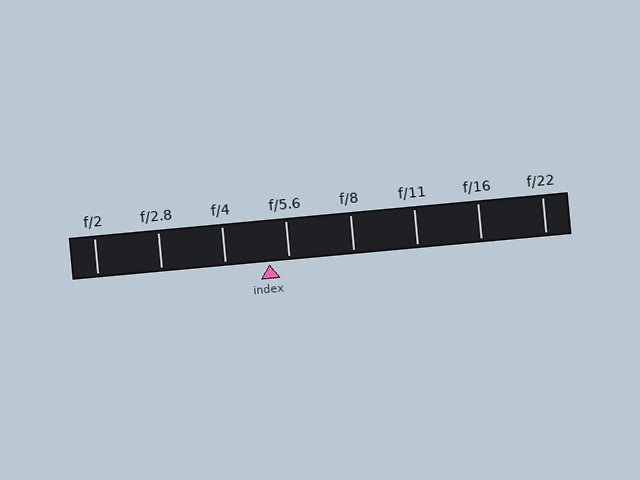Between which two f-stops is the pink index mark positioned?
The index mark is between f/4 and f/5.6.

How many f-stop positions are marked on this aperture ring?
There are 8 f-stop positions marked.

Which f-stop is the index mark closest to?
The index mark is closest to f/5.6.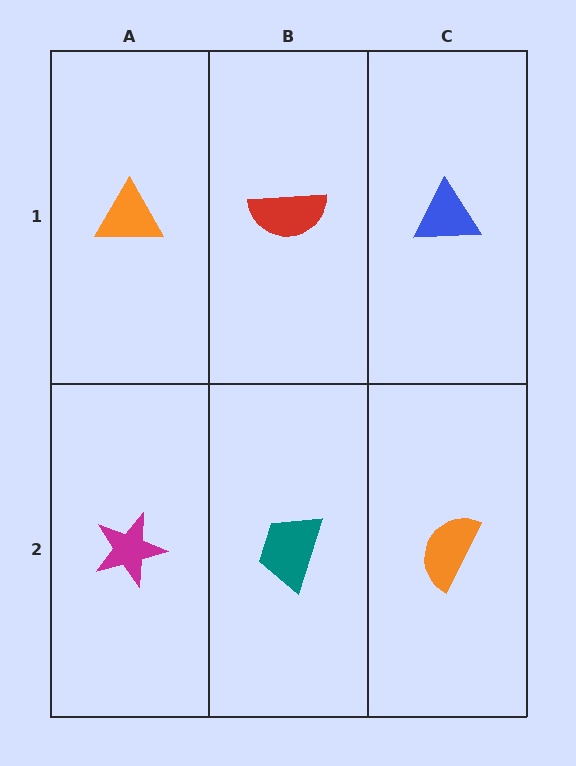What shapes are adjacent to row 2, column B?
A red semicircle (row 1, column B), a magenta star (row 2, column A), an orange semicircle (row 2, column C).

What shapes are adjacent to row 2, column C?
A blue triangle (row 1, column C), a teal trapezoid (row 2, column B).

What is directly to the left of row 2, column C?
A teal trapezoid.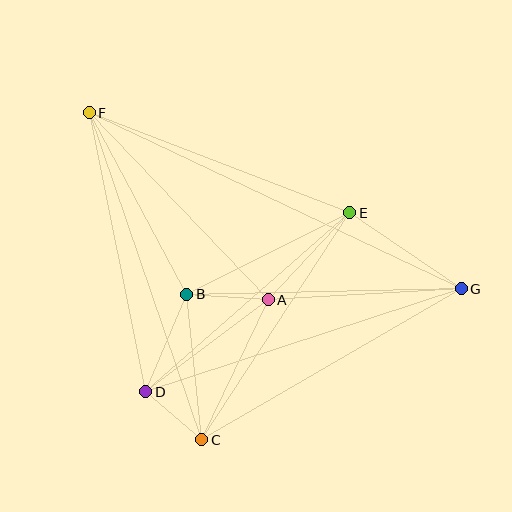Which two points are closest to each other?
Points C and D are closest to each other.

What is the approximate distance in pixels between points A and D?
The distance between A and D is approximately 153 pixels.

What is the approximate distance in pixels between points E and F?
The distance between E and F is approximately 279 pixels.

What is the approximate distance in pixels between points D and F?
The distance between D and F is approximately 285 pixels.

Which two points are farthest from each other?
Points F and G are farthest from each other.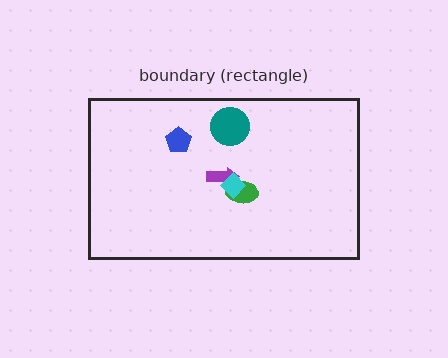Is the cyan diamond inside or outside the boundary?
Inside.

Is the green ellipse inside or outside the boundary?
Inside.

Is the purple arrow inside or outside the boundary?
Inside.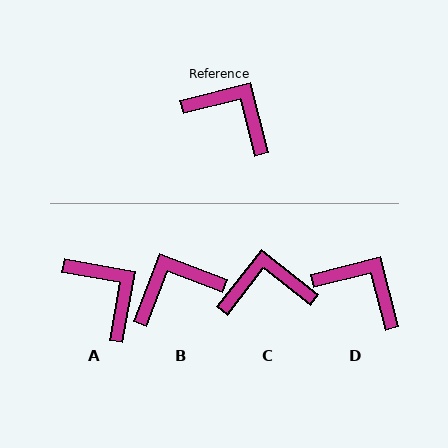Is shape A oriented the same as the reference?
No, it is off by about 24 degrees.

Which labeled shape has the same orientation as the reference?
D.